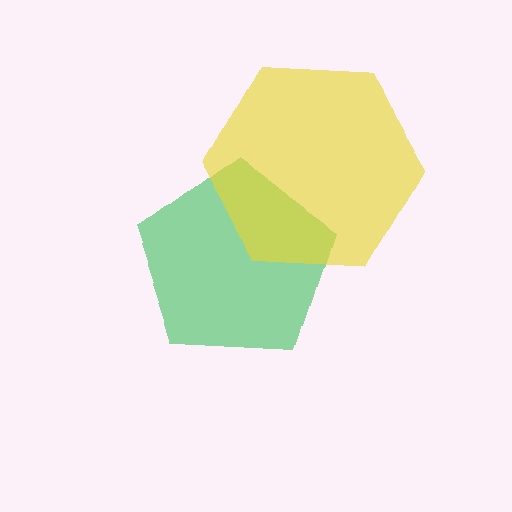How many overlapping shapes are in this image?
There are 2 overlapping shapes in the image.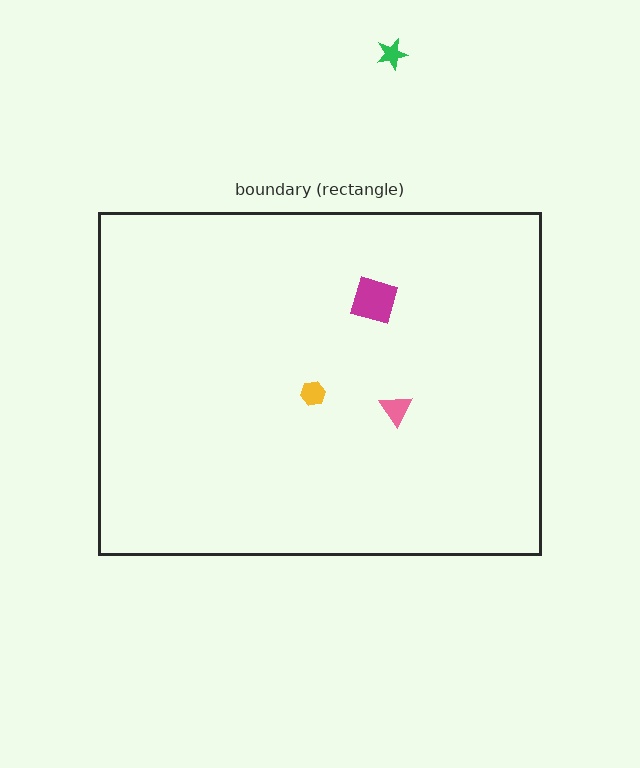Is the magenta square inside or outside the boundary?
Inside.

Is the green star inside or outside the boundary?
Outside.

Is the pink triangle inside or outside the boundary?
Inside.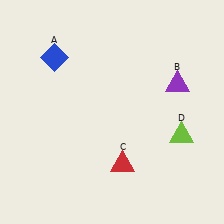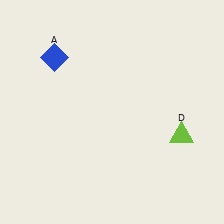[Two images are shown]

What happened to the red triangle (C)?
The red triangle (C) was removed in Image 2. It was in the bottom-right area of Image 1.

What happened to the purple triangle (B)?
The purple triangle (B) was removed in Image 2. It was in the top-right area of Image 1.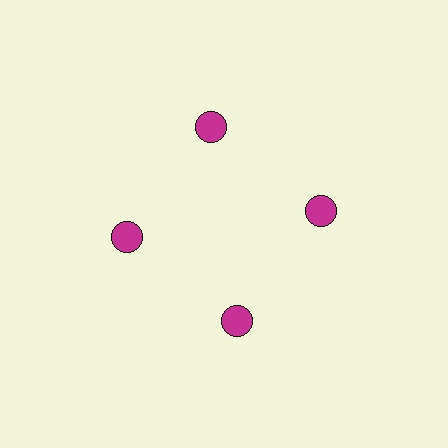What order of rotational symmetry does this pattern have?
This pattern has 4-fold rotational symmetry.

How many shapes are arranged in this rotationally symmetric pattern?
There are 4 shapes, arranged in 4 groups of 1.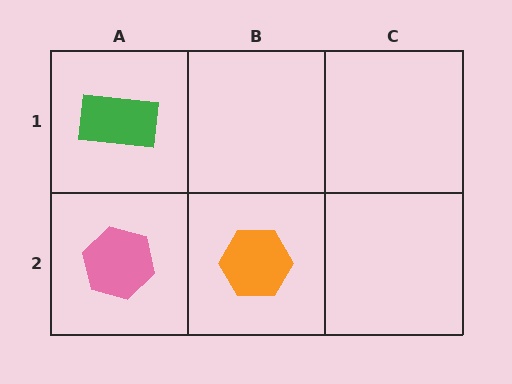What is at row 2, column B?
An orange hexagon.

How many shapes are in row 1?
1 shape.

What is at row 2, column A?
A pink hexagon.